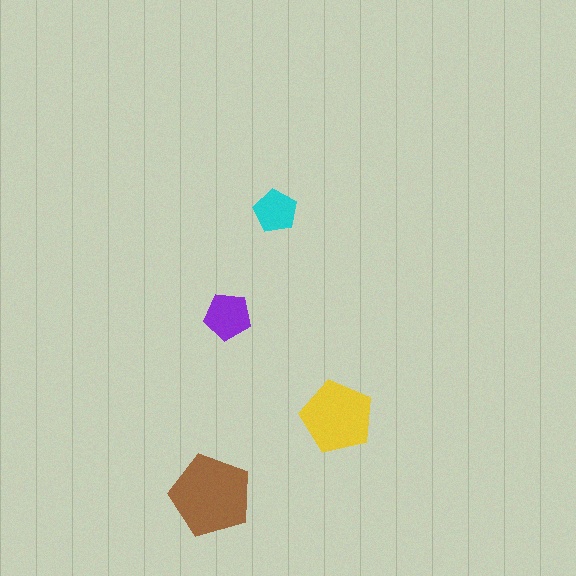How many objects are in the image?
There are 4 objects in the image.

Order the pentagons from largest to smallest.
the brown one, the yellow one, the purple one, the cyan one.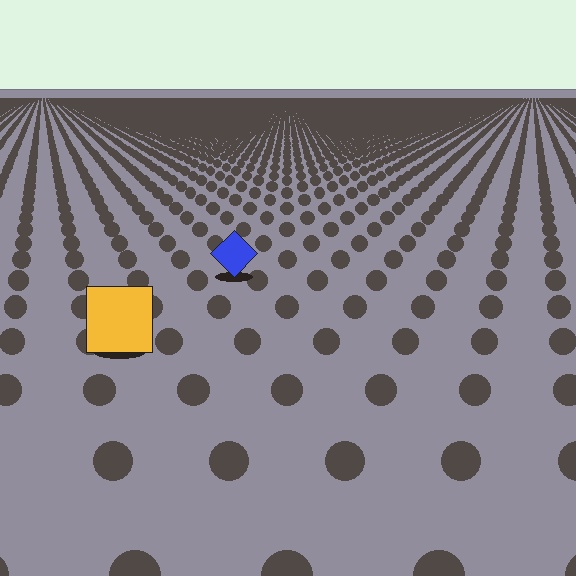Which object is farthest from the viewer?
The blue diamond is farthest from the viewer. It appears smaller and the ground texture around it is denser.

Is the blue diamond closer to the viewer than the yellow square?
No. The yellow square is closer — you can tell from the texture gradient: the ground texture is coarser near it.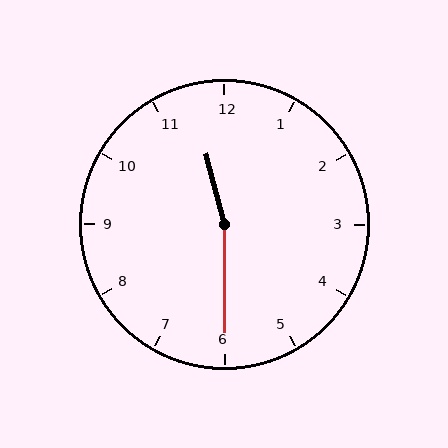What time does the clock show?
11:30.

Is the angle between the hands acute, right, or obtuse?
It is obtuse.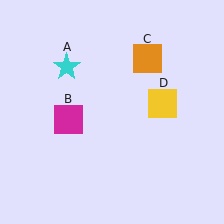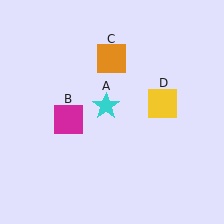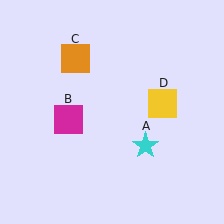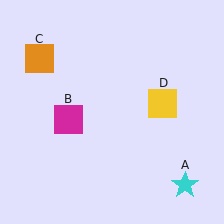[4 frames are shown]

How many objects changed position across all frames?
2 objects changed position: cyan star (object A), orange square (object C).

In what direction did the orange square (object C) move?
The orange square (object C) moved left.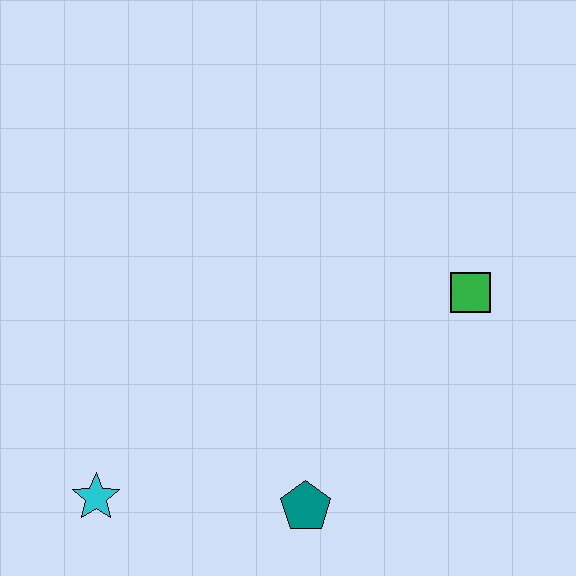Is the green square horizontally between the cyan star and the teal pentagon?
No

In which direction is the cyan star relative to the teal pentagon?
The cyan star is to the left of the teal pentagon.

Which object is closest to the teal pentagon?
The cyan star is closest to the teal pentagon.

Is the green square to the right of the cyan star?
Yes